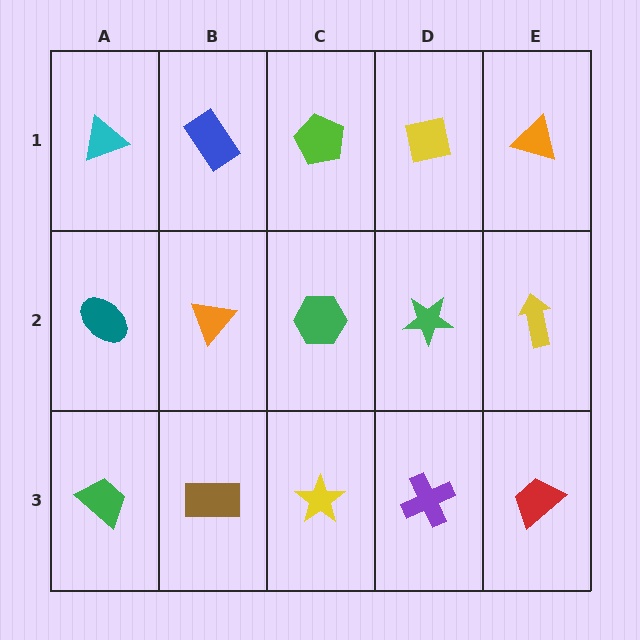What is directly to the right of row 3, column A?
A brown rectangle.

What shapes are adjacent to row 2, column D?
A yellow square (row 1, column D), a purple cross (row 3, column D), a green hexagon (row 2, column C), a yellow arrow (row 2, column E).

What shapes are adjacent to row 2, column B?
A blue rectangle (row 1, column B), a brown rectangle (row 3, column B), a teal ellipse (row 2, column A), a green hexagon (row 2, column C).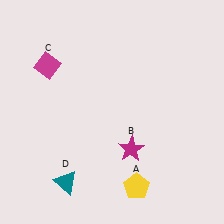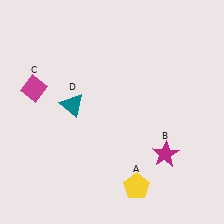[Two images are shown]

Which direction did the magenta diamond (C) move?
The magenta diamond (C) moved down.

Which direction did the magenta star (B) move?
The magenta star (B) moved right.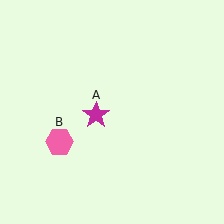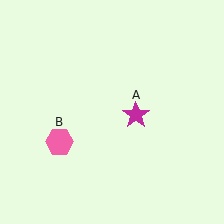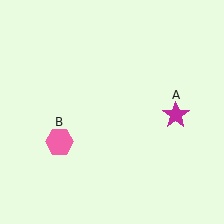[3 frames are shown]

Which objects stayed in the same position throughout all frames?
Pink hexagon (object B) remained stationary.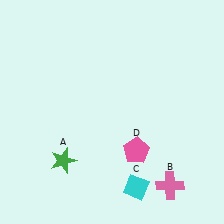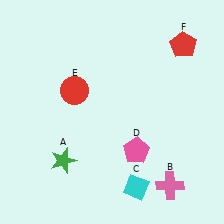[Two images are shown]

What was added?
A red circle (E), a red pentagon (F) were added in Image 2.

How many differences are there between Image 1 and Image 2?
There are 2 differences between the two images.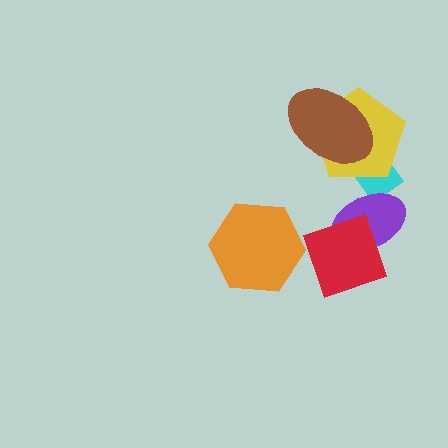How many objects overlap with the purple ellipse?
2 objects overlap with the purple ellipse.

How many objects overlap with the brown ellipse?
1 object overlaps with the brown ellipse.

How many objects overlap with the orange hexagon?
0 objects overlap with the orange hexagon.